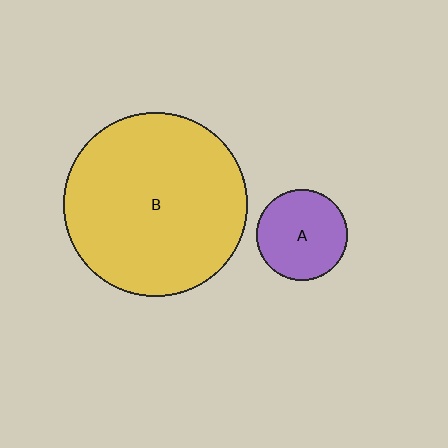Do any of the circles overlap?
No, none of the circles overlap.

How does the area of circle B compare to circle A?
Approximately 4.1 times.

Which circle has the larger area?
Circle B (yellow).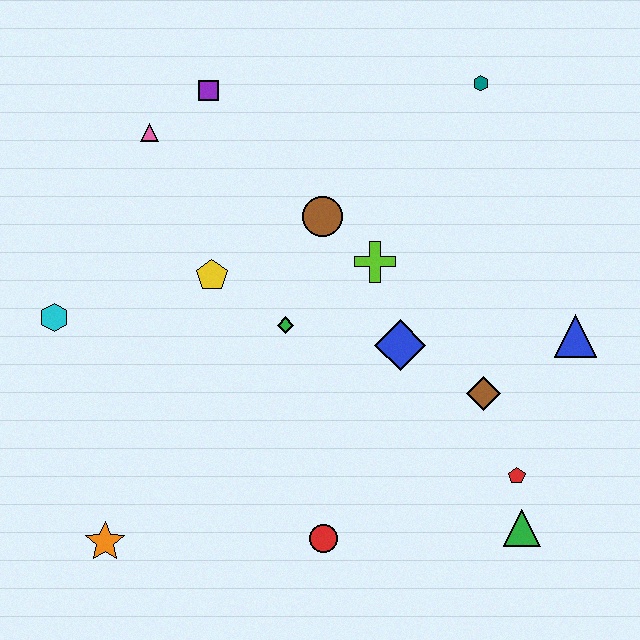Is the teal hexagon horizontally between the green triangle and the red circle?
Yes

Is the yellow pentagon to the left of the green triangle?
Yes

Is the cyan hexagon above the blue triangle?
Yes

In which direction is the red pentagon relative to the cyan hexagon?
The red pentagon is to the right of the cyan hexagon.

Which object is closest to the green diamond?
The yellow pentagon is closest to the green diamond.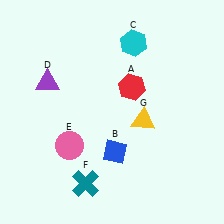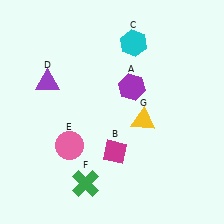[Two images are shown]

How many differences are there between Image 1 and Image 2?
There are 3 differences between the two images.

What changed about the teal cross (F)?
In Image 1, F is teal. In Image 2, it changed to green.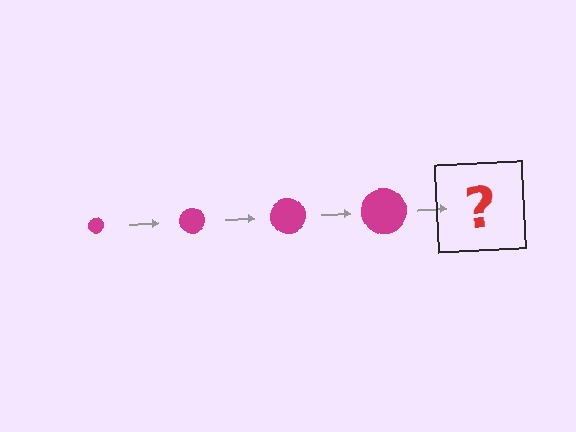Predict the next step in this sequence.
The next step is a magenta circle, larger than the previous one.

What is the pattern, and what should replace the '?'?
The pattern is that the circle gets progressively larger each step. The '?' should be a magenta circle, larger than the previous one.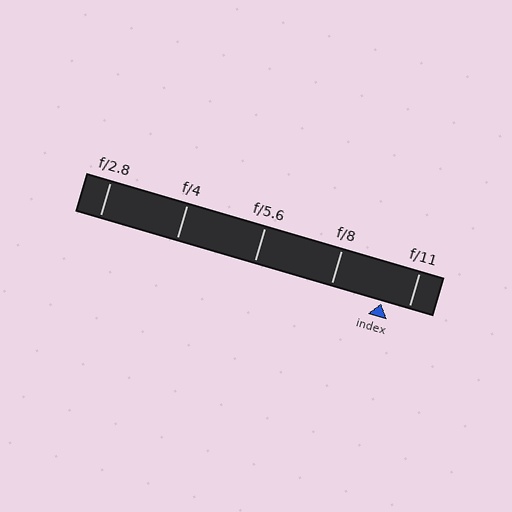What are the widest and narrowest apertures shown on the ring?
The widest aperture shown is f/2.8 and the narrowest is f/11.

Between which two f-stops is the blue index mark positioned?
The index mark is between f/8 and f/11.